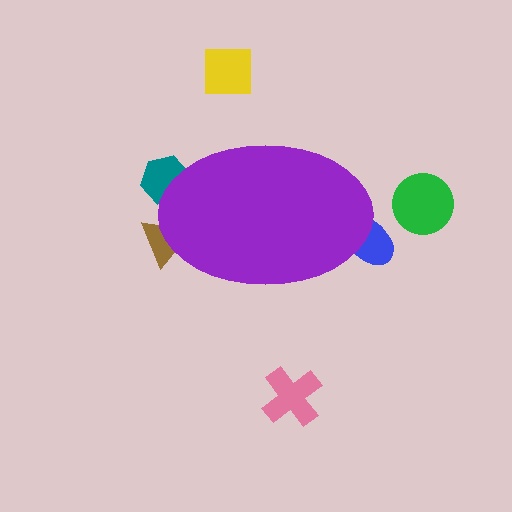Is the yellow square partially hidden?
No, the yellow square is fully visible.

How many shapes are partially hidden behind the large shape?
3 shapes are partially hidden.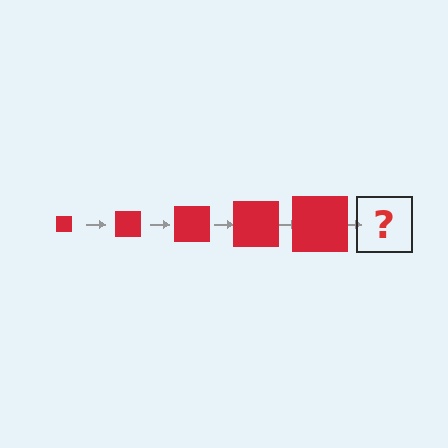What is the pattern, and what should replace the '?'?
The pattern is that the square gets progressively larger each step. The '?' should be a red square, larger than the previous one.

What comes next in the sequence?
The next element should be a red square, larger than the previous one.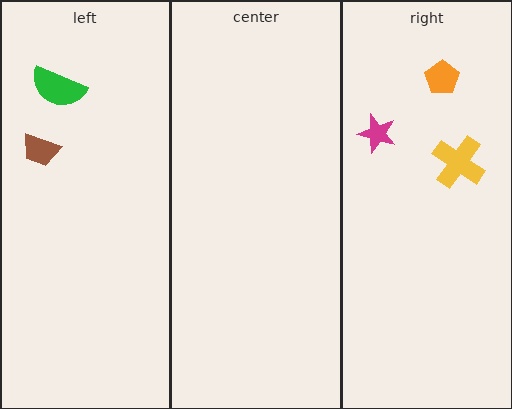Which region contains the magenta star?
The right region.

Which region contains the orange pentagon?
The right region.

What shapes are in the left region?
The green semicircle, the brown trapezoid.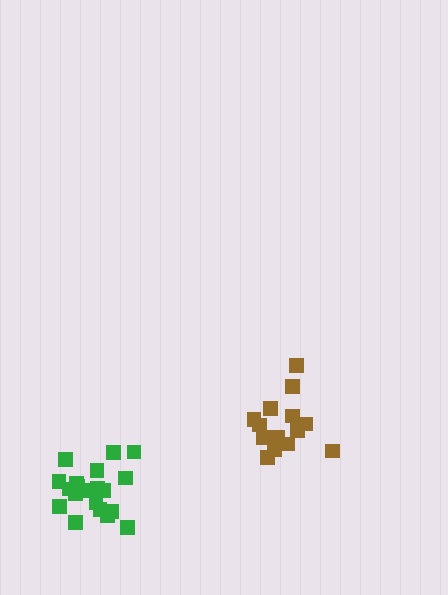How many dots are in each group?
Group 1: 20 dots, Group 2: 14 dots (34 total).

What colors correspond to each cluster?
The clusters are colored: green, brown.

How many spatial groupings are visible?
There are 2 spatial groupings.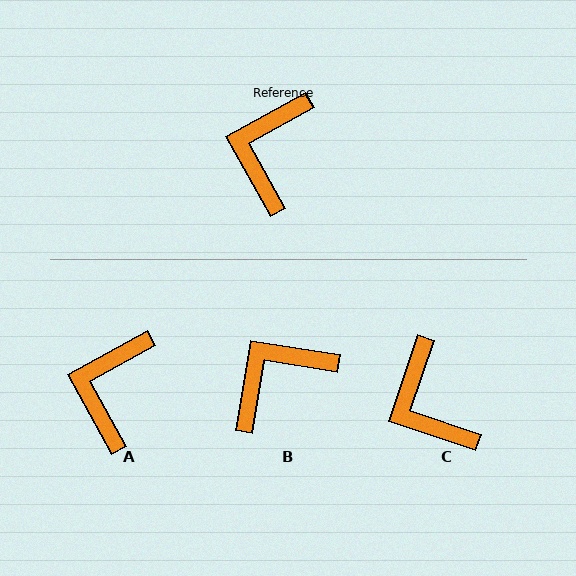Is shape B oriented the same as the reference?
No, it is off by about 38 degrees.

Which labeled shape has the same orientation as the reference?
A.